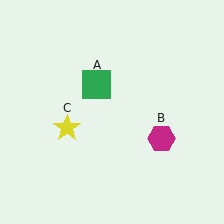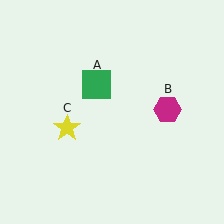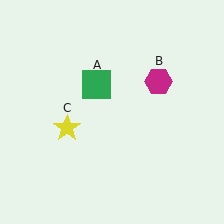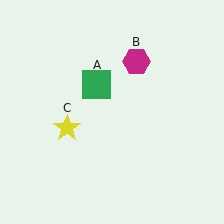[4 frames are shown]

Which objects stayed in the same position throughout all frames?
Green square (object A) and yellow star (object C) remained stationary.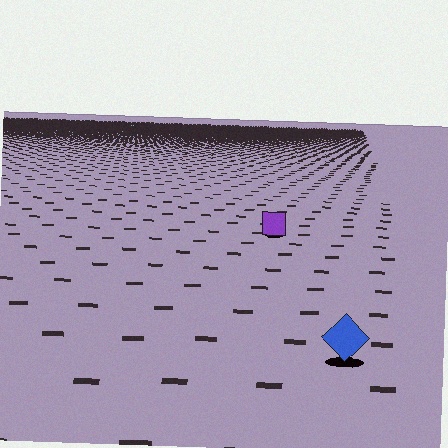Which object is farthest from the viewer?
The purple square is farthest from the viewer. It appears smaller and the ground texture around it is denser.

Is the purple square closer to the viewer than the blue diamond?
No. The blue diamond is closer — you can tell from the texture gradient: the ground texture is coarser near it.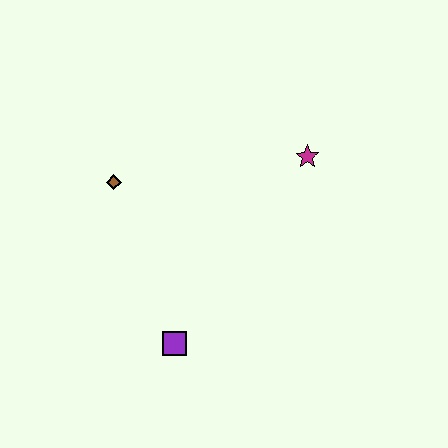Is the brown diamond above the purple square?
Yes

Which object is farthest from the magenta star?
The purple square is farthest from the magenta star.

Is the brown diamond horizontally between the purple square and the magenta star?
No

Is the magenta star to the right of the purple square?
Yes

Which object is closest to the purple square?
The brown diamond is closest to the purple square.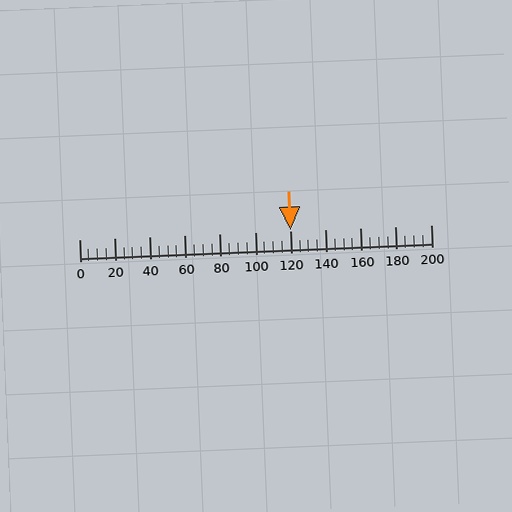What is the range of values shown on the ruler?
The ruler shows values from 0 to 200.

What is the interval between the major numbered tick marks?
The major tick marks are spaced 20 units apart.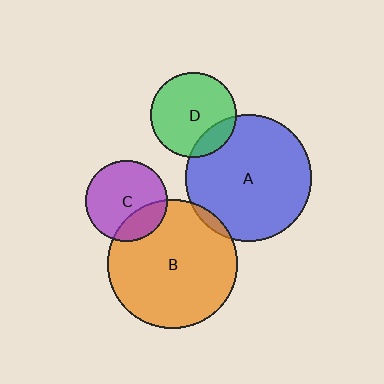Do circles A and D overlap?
Yes.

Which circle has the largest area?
Circle B (orange).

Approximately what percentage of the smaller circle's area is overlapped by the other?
Approximately 15%.